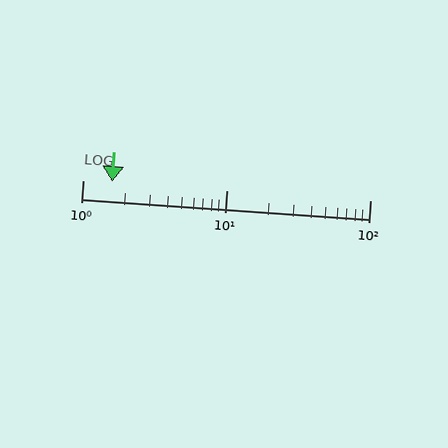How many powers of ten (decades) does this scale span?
The scale spans 2 decades, from 1 to 100.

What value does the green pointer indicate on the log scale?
The pointer indicates approximately 1.6.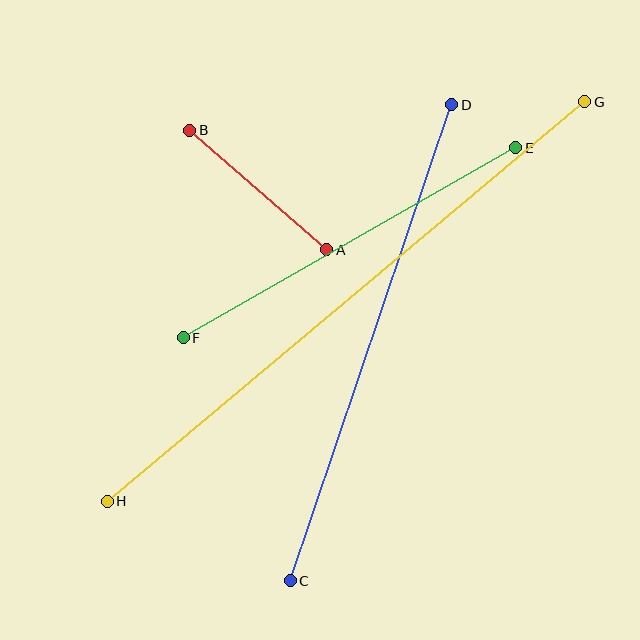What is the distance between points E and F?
The distance is approximately 383 pixels.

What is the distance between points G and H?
The distance is approximately 622 pixels.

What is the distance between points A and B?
The distance is approximately 182 pixels.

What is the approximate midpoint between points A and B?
The midpoint is at approximately (258, 190) pixels.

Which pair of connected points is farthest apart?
Points G and H are farthest apart.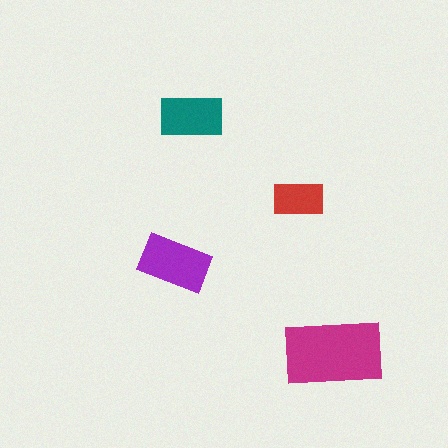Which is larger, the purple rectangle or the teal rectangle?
The purple one.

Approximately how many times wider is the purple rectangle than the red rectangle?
About 1.5 times wider.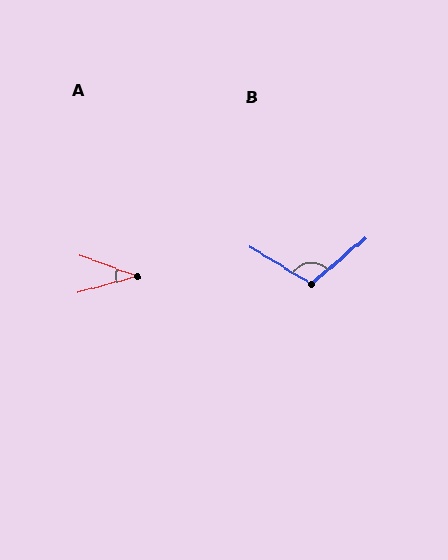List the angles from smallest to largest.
A (35°), B (109°).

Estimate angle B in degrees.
Approximately 109 degrees.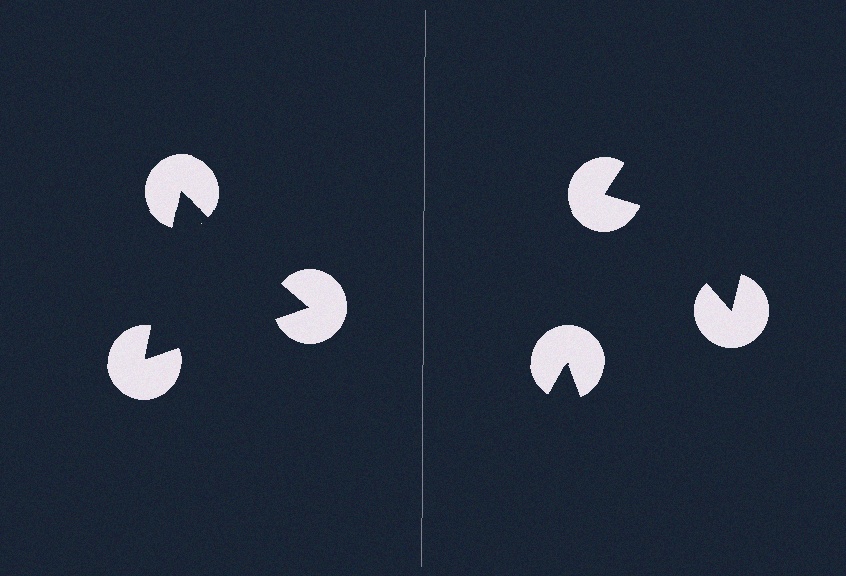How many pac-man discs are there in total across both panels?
6 — 3 on each side.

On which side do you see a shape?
An illusory triangle appears on the left side. On the right side the wedge cuts are rotated, so no coherent shape forms.